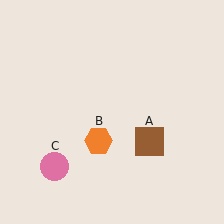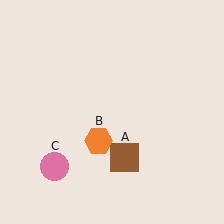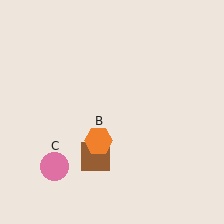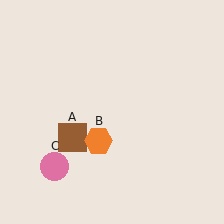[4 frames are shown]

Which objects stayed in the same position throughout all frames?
Orange hexagon (object B) and pink circle (object C) remained stationary.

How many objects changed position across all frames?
1 object changed position: brown square (object A).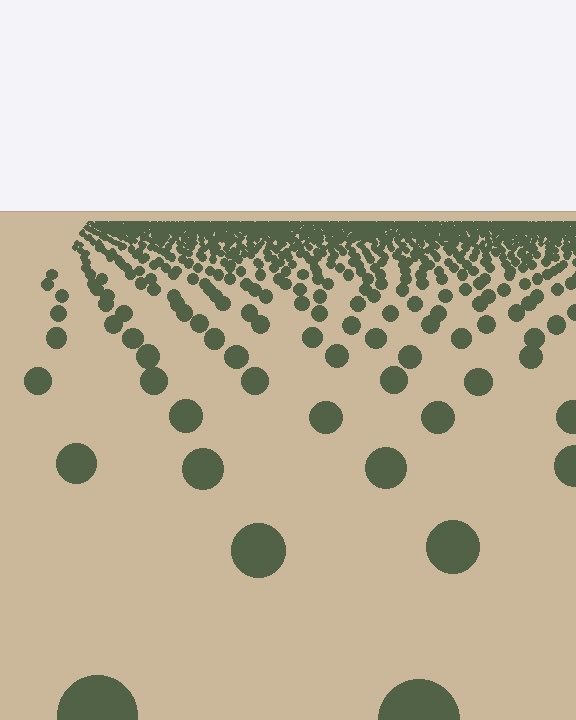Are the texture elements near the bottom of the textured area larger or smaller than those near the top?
Larger. Near the bottom, elements are closer to the viewer and appear at a bigger on-screen size.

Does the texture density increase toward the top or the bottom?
Density increases toward the top.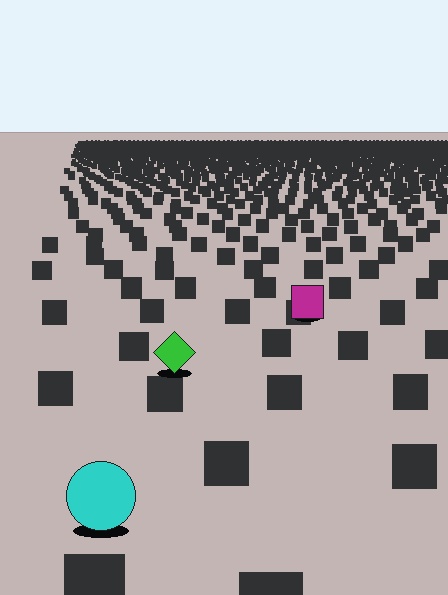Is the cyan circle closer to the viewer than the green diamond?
Yes. The cyan circle is closer — you can tell from the texture gradient: the ground texture is coarser near it.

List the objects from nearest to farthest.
From nearest to farthest: the cyan circle, the green diamond, the magenta square.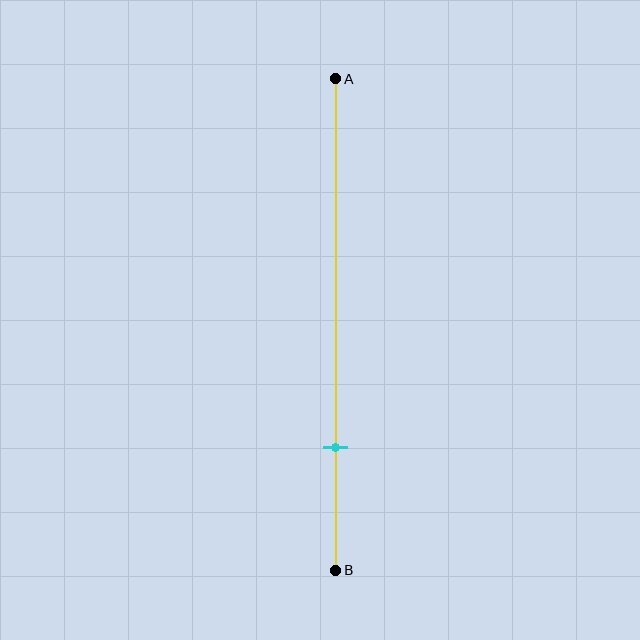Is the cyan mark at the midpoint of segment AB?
No, the mark is at about 75% from A, not at the 50% midpoint.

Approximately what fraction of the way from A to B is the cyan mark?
The cyan mark is approximately 75% of the way from A to B.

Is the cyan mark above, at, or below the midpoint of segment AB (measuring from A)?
The cyan mark is below the midpoint of segment AB.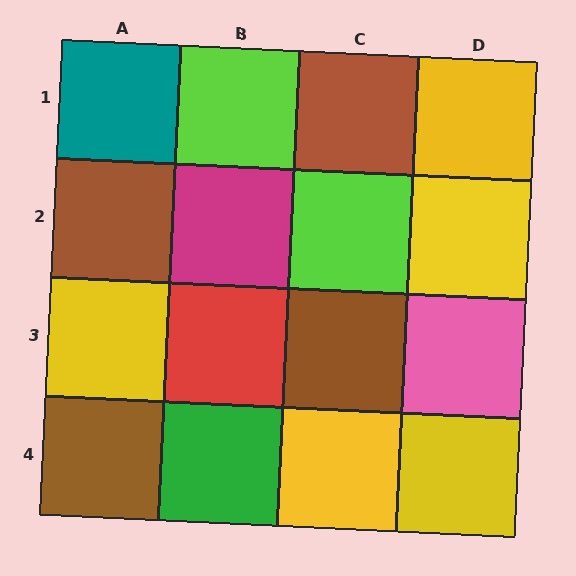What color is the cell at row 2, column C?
Lime.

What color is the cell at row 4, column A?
Brown.